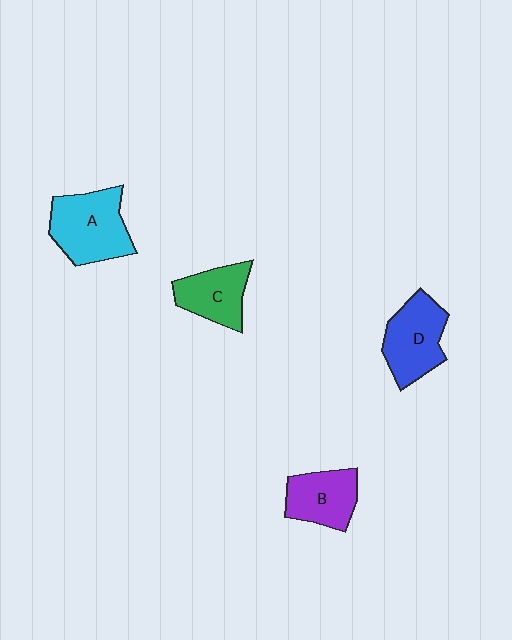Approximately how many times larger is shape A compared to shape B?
Approximately 1.4 times.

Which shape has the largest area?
Shape A (cyan).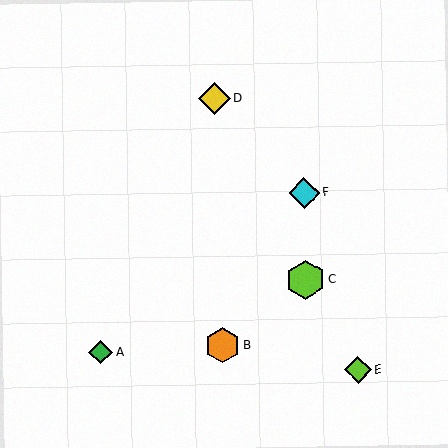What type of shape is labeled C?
Shape C is a lime hexagon.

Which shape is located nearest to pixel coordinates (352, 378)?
The lime diamond (labeled E) at (358, 370) is nearest to that location.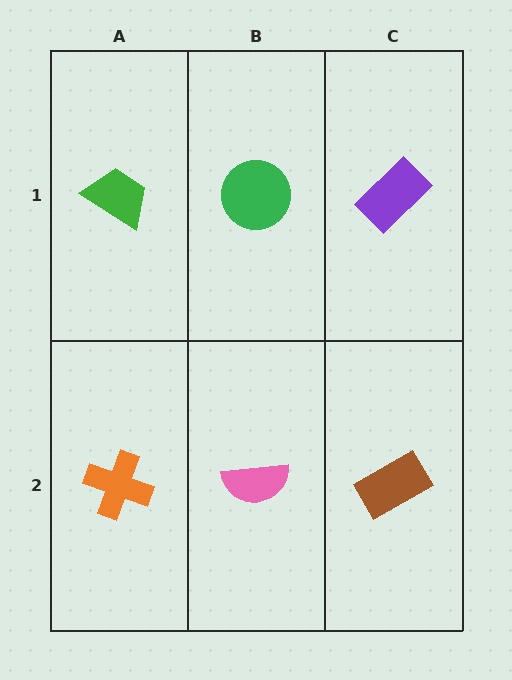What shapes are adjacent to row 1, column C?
A brown rectangle (row 2, column C), a green circle (row 1, column B).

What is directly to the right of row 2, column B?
A brown rectangle.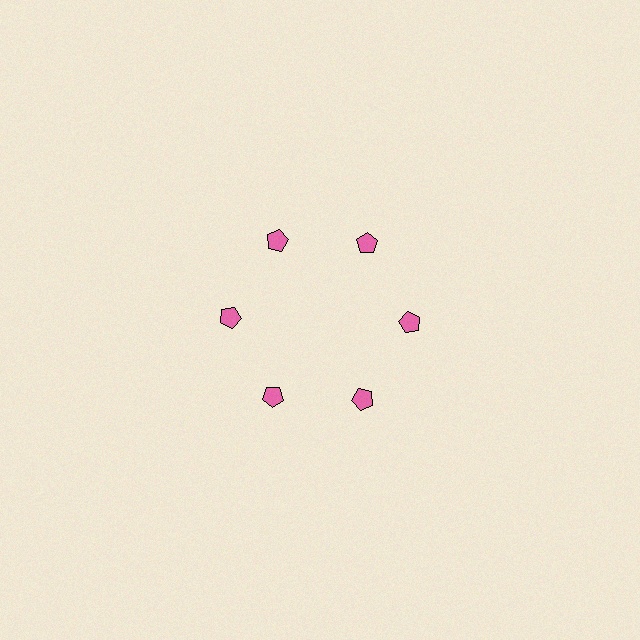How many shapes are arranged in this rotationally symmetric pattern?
There are 6 shapes, arranged in 6 groups of 1.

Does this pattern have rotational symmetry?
Yes, this pattern has 6-fold rotational symmetry. It looks the same after rotating 60 degrees around the center.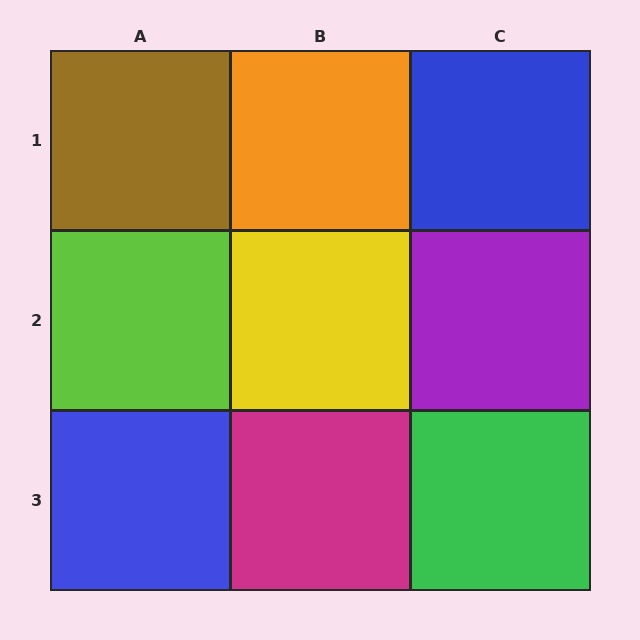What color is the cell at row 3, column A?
Blue.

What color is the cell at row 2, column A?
Lime.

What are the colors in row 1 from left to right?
Brown, orange, blue.